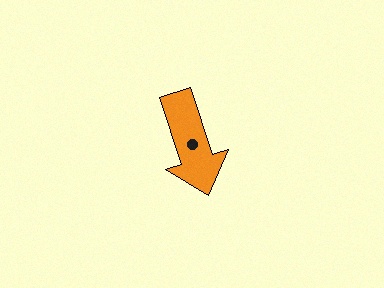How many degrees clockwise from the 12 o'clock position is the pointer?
Approximately 162 degrees.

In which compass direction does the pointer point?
South.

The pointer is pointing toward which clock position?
Roughly 5 o'clock.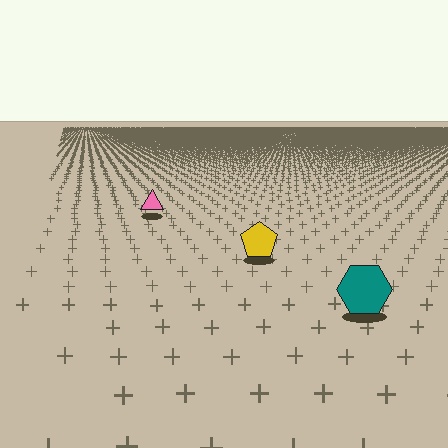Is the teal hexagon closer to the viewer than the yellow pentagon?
Yes. The teal hexagon is closer — you can tell from the texture gradient: the ground texture is coarser near it.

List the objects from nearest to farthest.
From nearest to farthest: the teal hexagon, the yellow pentagon, the pink triangle.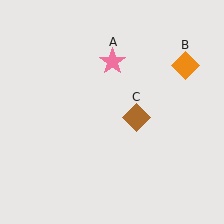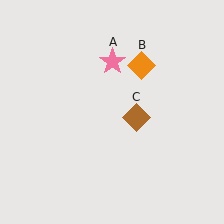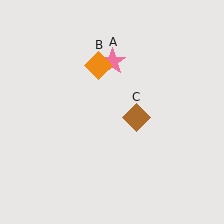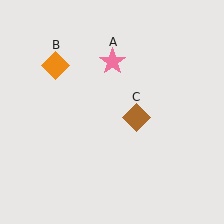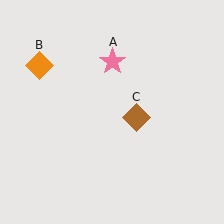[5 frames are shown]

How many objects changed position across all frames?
1 object changed position: orange diamond (object B).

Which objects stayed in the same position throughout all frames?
Pink star (object A) and brown diamond (object C) remained stationary.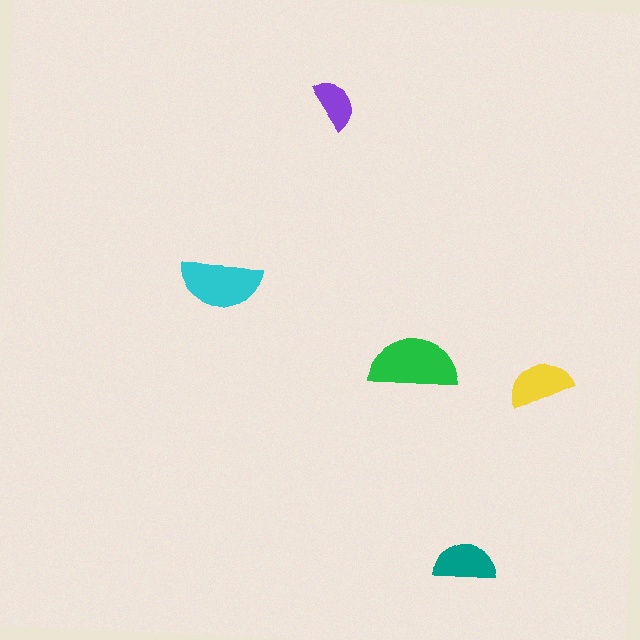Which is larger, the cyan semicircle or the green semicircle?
The green one.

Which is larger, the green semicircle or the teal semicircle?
The green one.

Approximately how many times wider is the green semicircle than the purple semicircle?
About 1.5 times wider.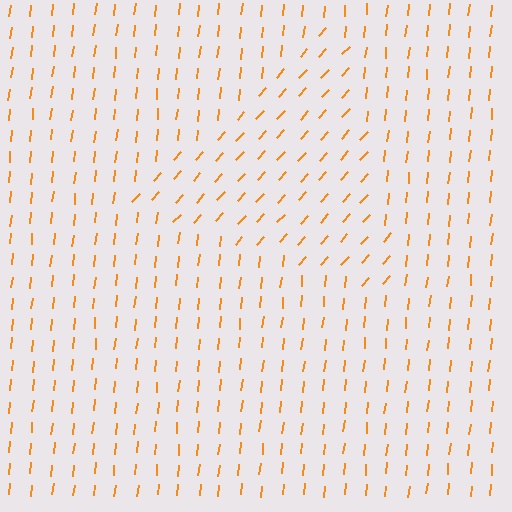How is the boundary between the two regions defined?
The boundary is defined purely by a change in line orientation (approximately 35 degrees difference). All lines are the same color and thickness.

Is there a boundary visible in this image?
Yes, there is a texture boundary formed by a change in line orientation.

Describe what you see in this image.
The image is filled with small orange line segments. A triangle region in the image has lines oriented differently from the surrounding lines, creating a visible texture boundary.